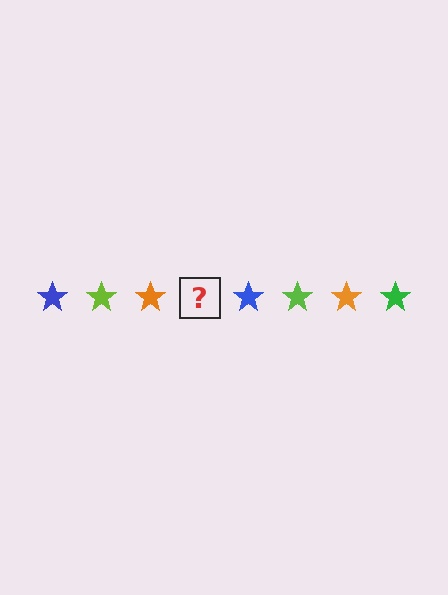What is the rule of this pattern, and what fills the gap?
The rule is that the pattern cycles through blue, lime, orange, green stars. The gap should be filled with a green star.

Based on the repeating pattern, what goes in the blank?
The blank should be a green star.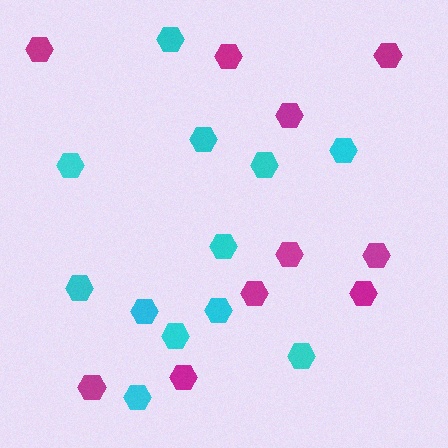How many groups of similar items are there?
There are 2 groups: one group of magenta hexagons (10) and one group of cyan hexagons (12).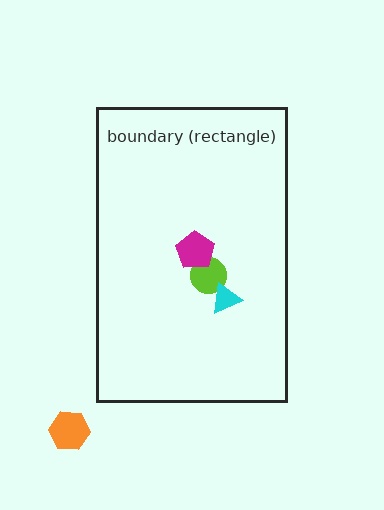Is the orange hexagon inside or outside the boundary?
Outside.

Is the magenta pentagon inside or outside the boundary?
Inside.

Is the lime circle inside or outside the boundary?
Inside.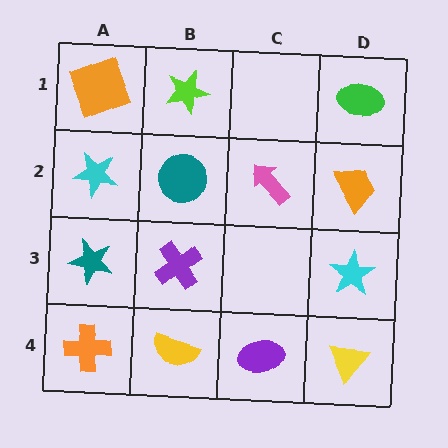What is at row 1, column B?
A lime star.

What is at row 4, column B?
A yellow semicircle.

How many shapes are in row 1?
3 shapes.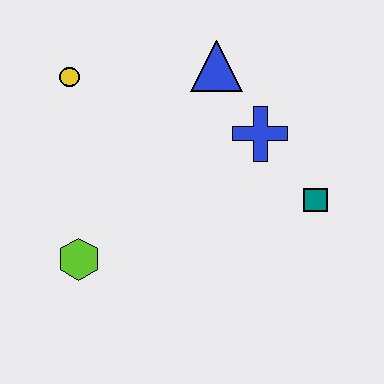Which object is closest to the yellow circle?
The blue triangle is closest to the yellow circle.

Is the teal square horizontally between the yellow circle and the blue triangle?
No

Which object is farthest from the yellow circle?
The teal square is farthest from the yellow circle.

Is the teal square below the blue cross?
Yes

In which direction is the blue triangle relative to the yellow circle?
The blue triangle is to the right of the yellow circle.